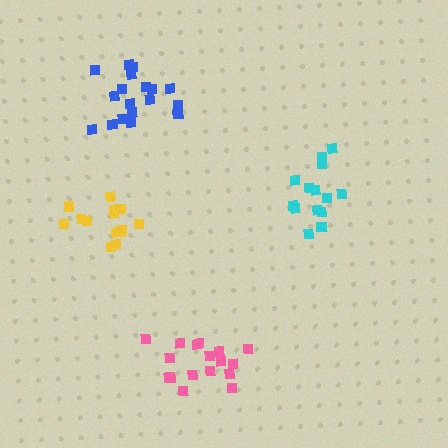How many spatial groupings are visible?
There are 4 spatial groupings.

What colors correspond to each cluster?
The clusters are colored: cyan, blue, pink, yellow.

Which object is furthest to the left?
The yellow cluster is leftmost.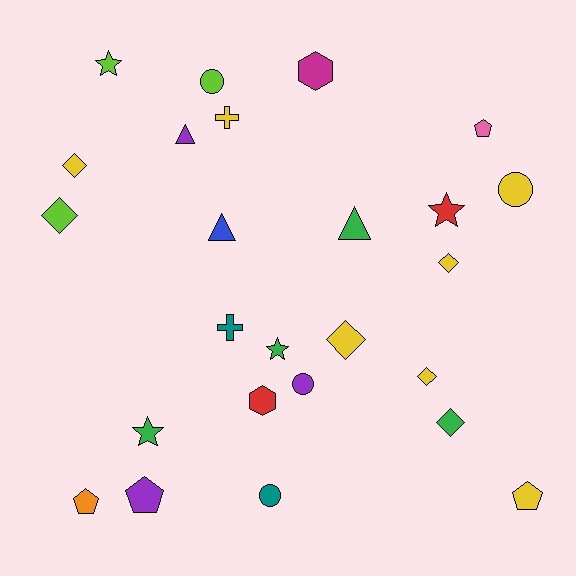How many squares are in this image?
There are no squares.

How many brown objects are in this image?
There are no brown objects.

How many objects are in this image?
There are 25 objects.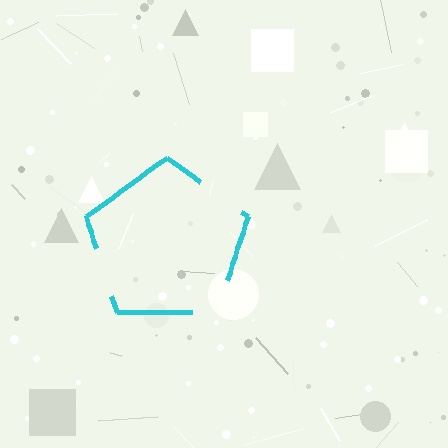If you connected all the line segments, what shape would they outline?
They would outline a pentagon.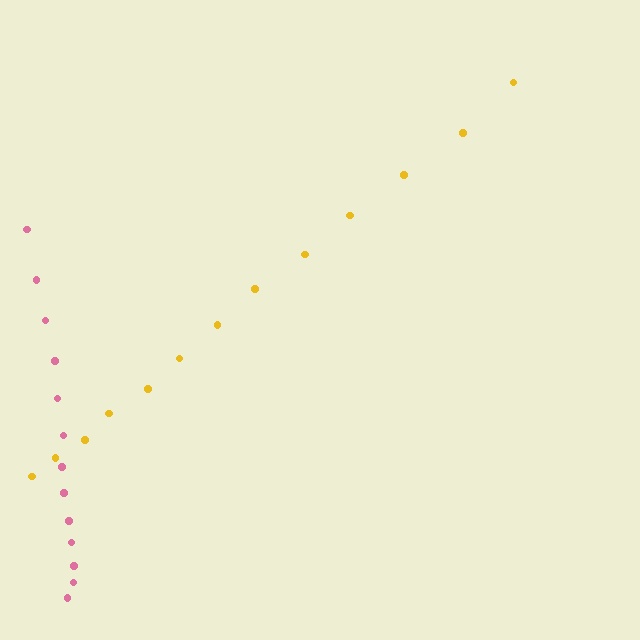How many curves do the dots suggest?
There are 2 distinct paths.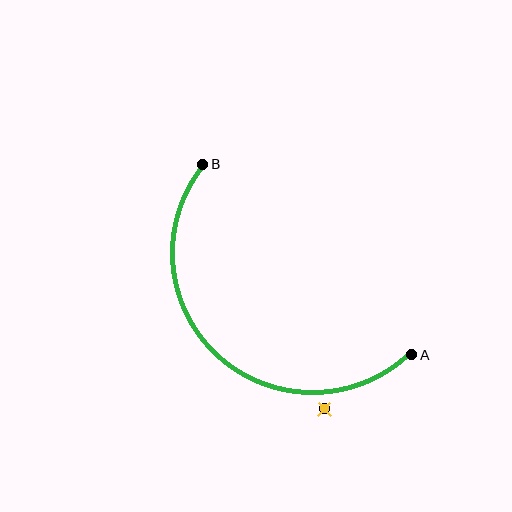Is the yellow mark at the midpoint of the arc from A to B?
No — the yellow mark does not lie on the arc at all. It sits slightly outside the curve.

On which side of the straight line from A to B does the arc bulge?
The arc bulges below and to the left of the straight line connecting A and B.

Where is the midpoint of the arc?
The arc midpoint is the point on the curve farthest from the straight line joining A and B. It sits below and to the left of that line.